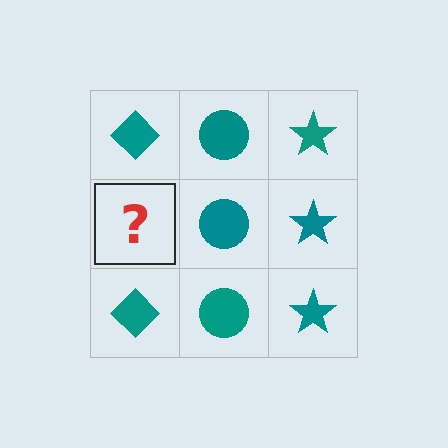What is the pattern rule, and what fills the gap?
The rule is that each column has a consistent shape. The gap should be filled with a teal diamond.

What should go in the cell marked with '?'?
The missing cell should contain a teal diamond.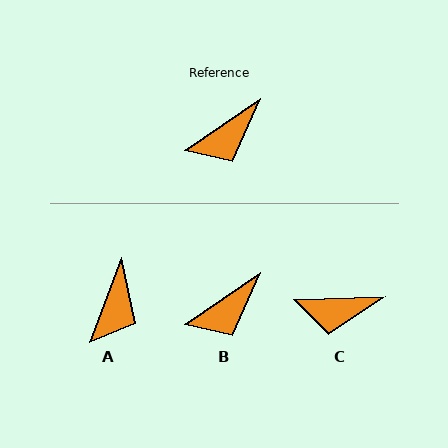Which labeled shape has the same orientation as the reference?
B.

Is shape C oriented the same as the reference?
No, it is off by about 32 degrees.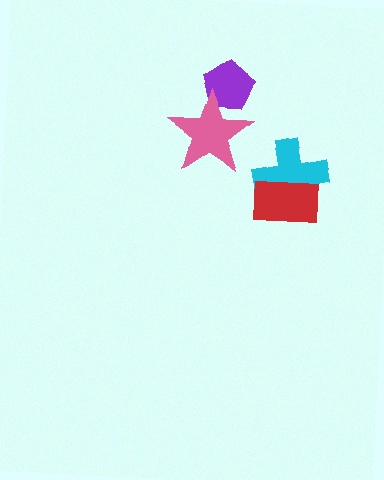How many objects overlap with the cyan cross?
1 object overlaps with the cyan cross.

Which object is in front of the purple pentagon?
The pink star is in front of the purple pentagon.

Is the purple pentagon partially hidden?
Yes, it is partially covered by another shape.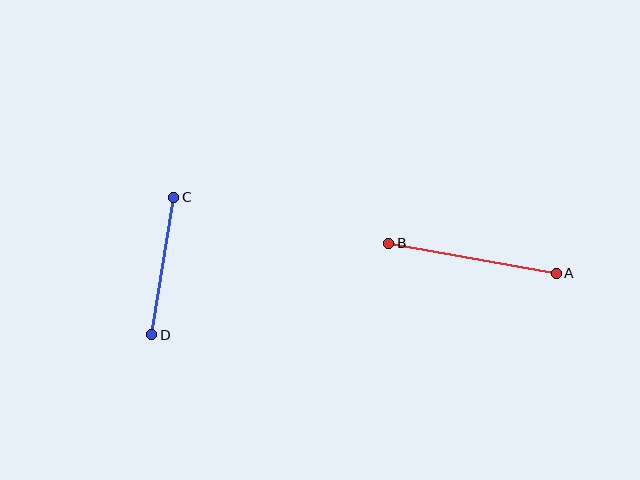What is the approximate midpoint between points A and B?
The midpoint is at approximately (473, 258) pixels.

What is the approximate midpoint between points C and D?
The midpoint is at approximately (163, 266) pixels.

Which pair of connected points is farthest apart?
Points A and B are farthest apart.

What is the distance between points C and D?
The distance is approximately 139 pixels.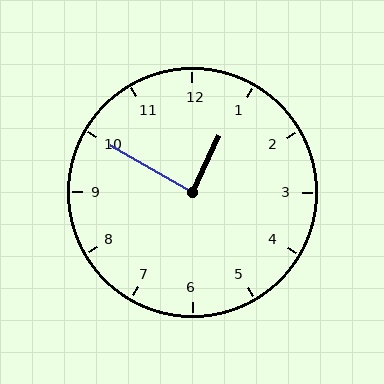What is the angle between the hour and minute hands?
Approximately 85 degrees.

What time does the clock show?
12:50.